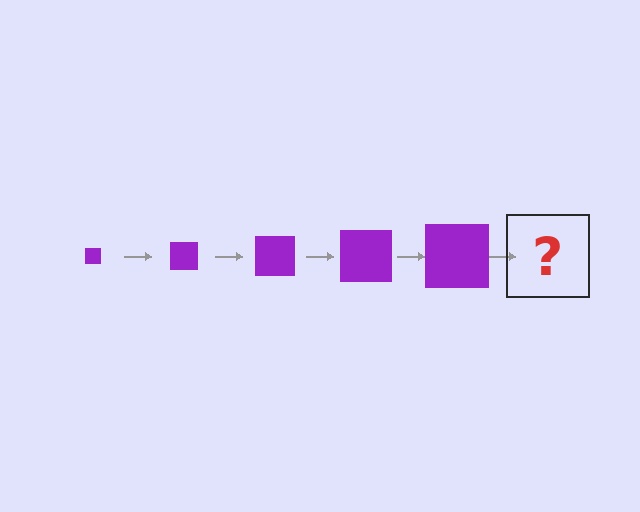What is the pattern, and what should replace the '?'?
The pattern is that the square gets progressively larger each step. The '?' should be a purple square, larger than the previous one.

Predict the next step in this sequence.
The next step is a purple square, larger than the previous one.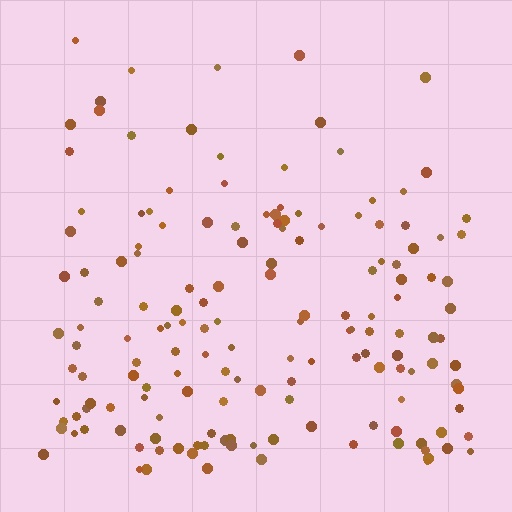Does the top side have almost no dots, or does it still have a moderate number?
Still a moderate number, just noticeably fewer than the bottom.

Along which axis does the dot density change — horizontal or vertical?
Vertical.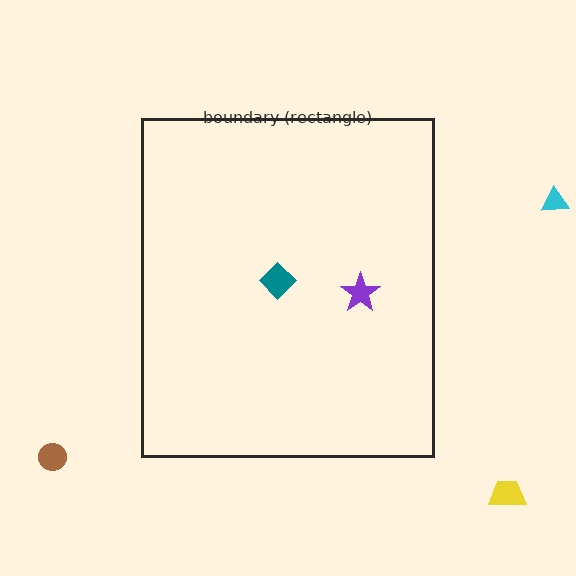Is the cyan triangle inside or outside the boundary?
Outside.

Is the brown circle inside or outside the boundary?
Outside.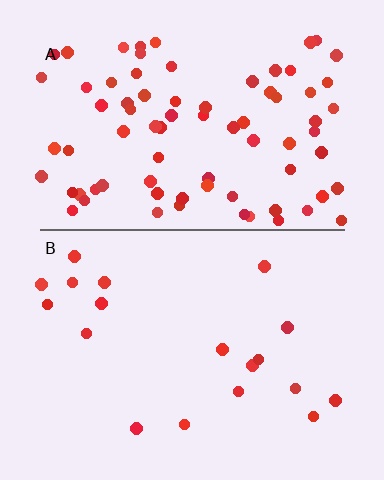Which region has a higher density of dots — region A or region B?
A (the top).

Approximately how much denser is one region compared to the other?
Approximately 4.0× — region A over region B.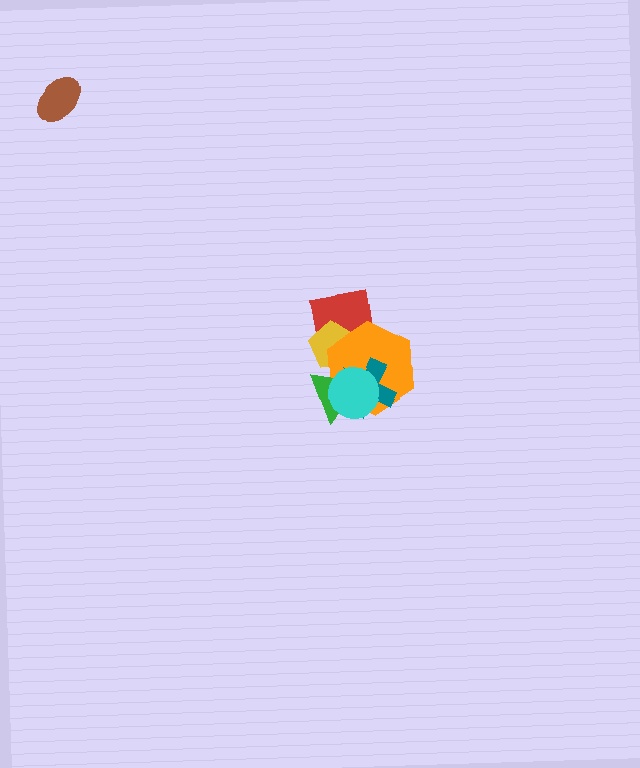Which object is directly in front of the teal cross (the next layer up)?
The green triangle is directly in front of the teal cross.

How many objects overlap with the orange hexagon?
5 objects overlap with the orange hexagon.